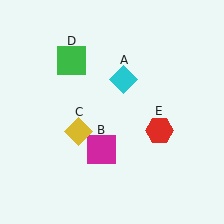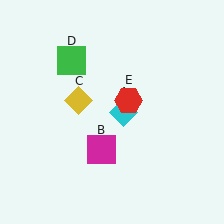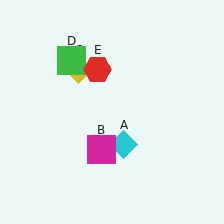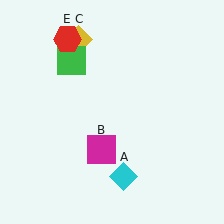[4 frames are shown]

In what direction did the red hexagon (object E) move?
The red hexagon (object E) moved up and to the left.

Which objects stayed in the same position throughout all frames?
Magenta square (object B) and green square (object D) remained stationary.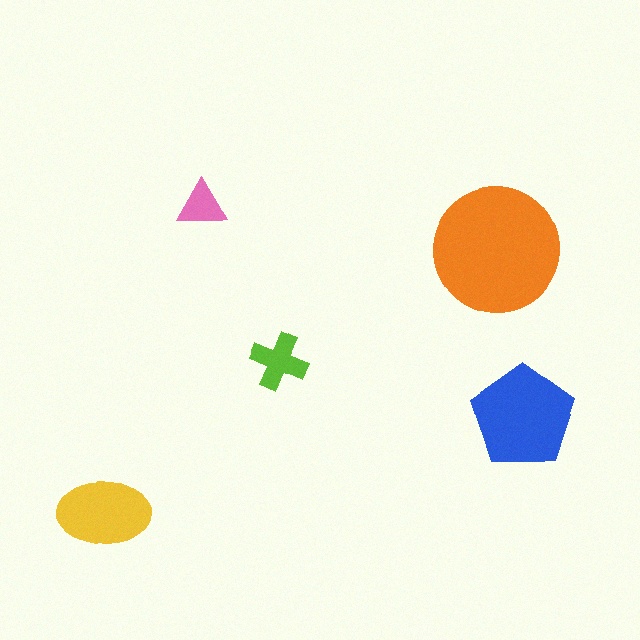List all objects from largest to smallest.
The orange circle, the blue pentagon, the yellow ellipse, the lime cross, the pink triangle.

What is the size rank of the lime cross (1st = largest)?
4th.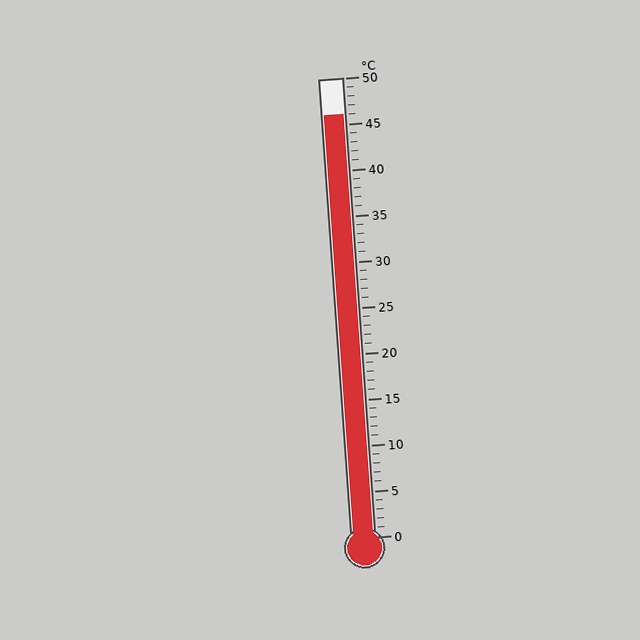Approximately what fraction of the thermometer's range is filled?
The thermometer is filled to approximately 90% of its range.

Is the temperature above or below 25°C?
The temperature is above 25°C.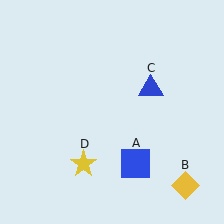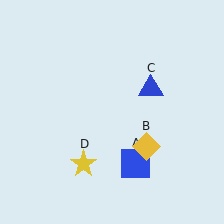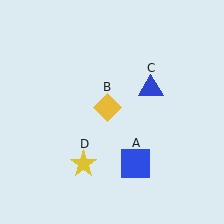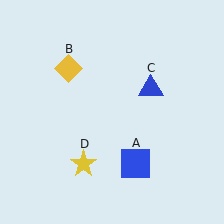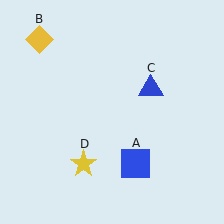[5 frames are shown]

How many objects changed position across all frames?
1 object changed position: yellow diamond (object B).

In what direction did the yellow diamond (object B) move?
The yellow diamond (object B) moved up and to the left.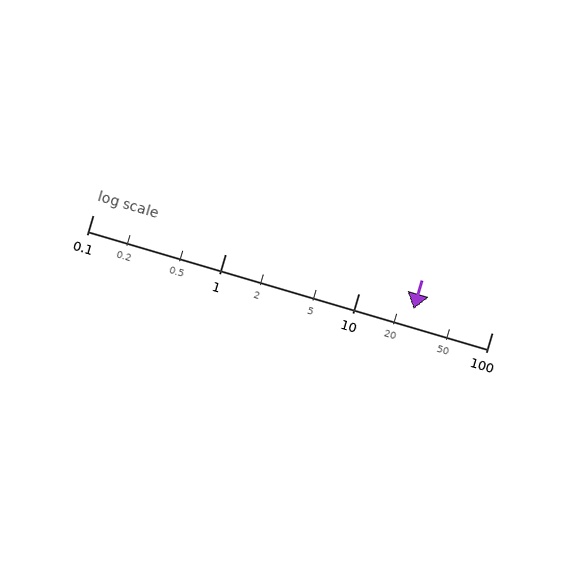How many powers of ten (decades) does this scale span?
The scale spans 3 decades, from 0.1 to 100.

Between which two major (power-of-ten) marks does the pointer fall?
The pointer is between 10 and 100.